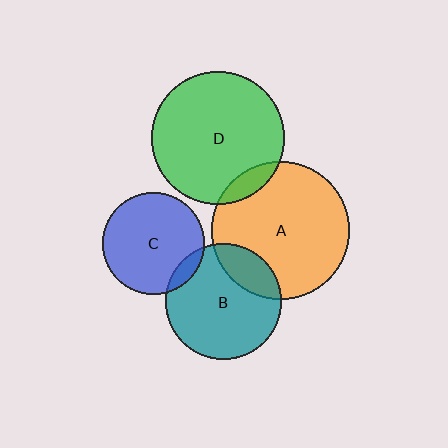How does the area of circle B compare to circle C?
Approximately 1.3 times.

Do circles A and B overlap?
Yes.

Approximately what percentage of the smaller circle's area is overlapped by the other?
Approximately 20%.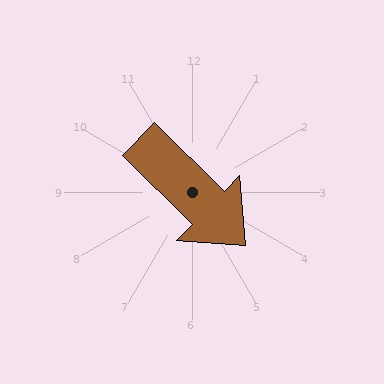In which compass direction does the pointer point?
Southeast.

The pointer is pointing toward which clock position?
Roughly 4 o'clock.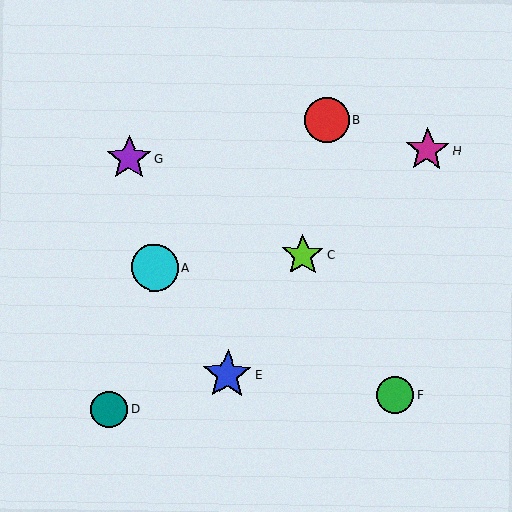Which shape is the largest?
The blue star (labeled E) is the largest.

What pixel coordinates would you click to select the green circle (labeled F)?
Click at (395, 395) to select the green circle F.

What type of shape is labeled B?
Shape B is a red circle.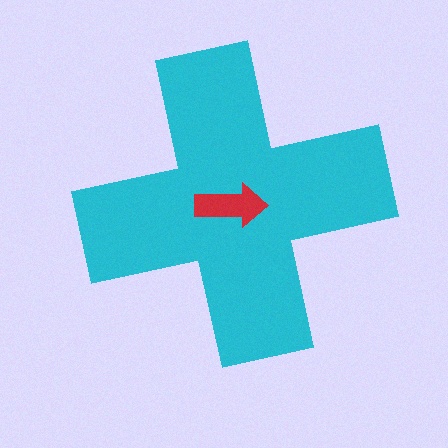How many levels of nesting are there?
2.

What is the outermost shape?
The cyan cross.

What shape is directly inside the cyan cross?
The red arrow.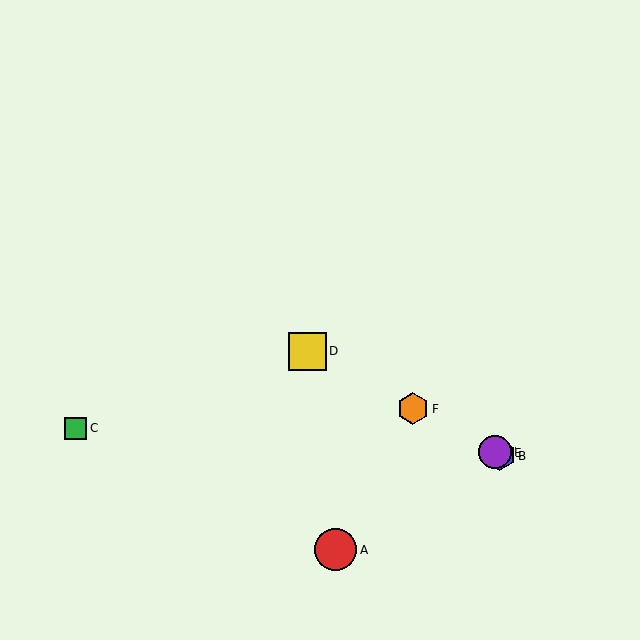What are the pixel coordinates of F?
Object F is at (413, 409).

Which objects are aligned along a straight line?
Objects B, D, E, F are aligned along a straight line.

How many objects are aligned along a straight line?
4 objects (B, D, E, F) are aligned along a straight line.